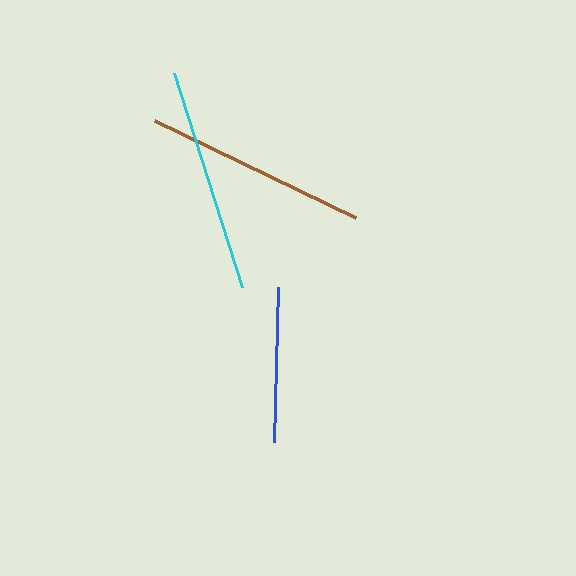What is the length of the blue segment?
The blue segment is approximately 155 pixels long.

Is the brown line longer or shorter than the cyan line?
The cyan line is longer than the brown line.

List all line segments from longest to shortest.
From longest to shortest: cyan, brown, blue.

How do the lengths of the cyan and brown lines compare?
The cyan and brown lines are approximately the same length.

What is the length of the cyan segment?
The cyan segment is approximately 225 pixels long.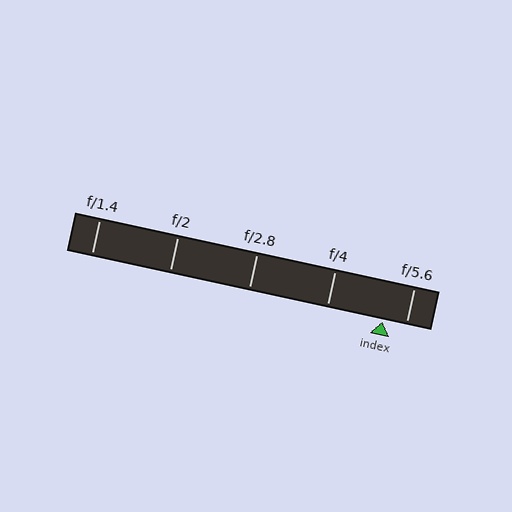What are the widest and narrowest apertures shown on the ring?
The widest aperture shown is f/1.4 and the narrowest is f/5.6.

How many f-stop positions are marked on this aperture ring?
There are 5 f-stop positions marked.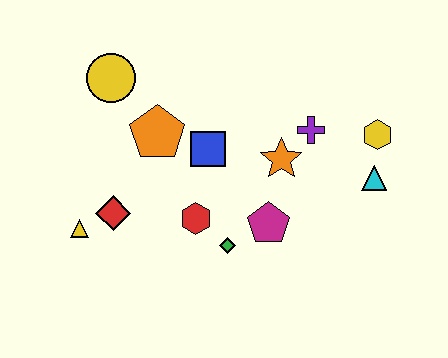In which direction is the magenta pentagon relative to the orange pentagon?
The magenta pentagon is to the right of the orange pentagon.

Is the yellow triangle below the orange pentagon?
Yes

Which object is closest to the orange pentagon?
The blue square is closest to the orange pentagon.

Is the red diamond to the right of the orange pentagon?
No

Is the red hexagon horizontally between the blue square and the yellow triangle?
Yes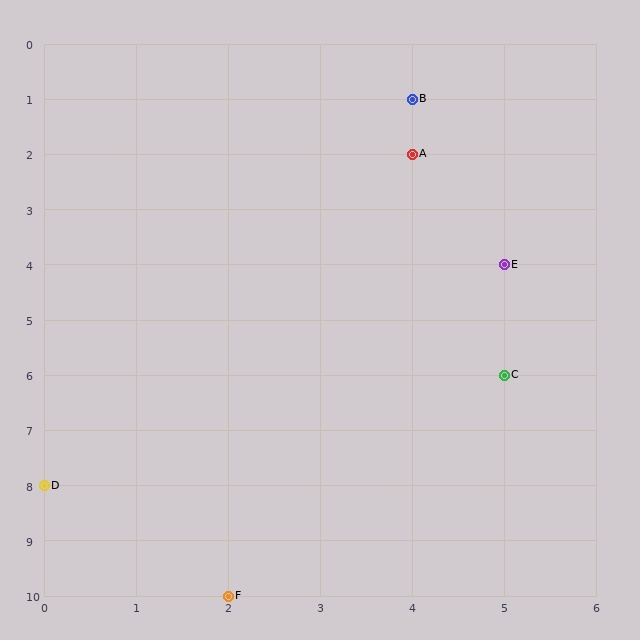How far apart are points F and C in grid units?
Points F and C are 3 columns and 4 rows apart (about 5.0 grid units diagonally).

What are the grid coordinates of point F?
Point F is at grid coordinates (2, 10).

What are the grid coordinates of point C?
Point C is at grid coordinates (5, 6).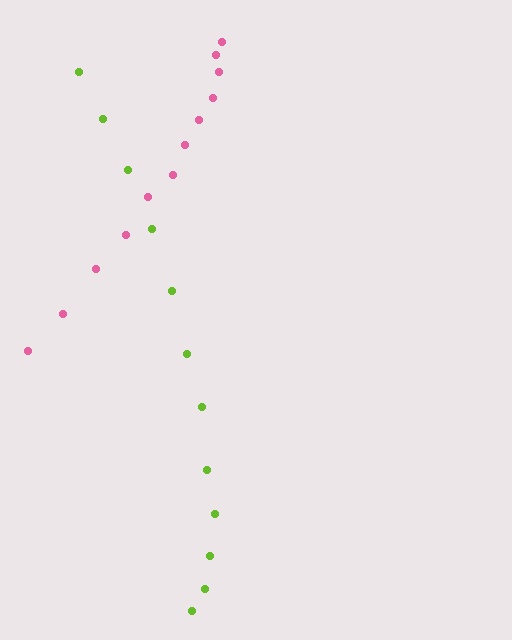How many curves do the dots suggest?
There are 2 distinct paths.